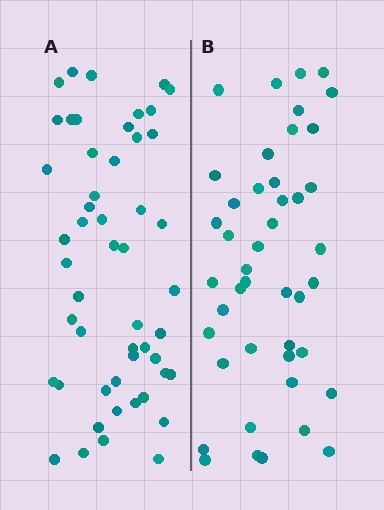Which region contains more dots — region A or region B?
Region A (the left region) has more dots.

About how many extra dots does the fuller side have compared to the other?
Region A has roughly 8 or so more dots than region B.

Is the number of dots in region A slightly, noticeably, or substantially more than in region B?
Region A has only slightly more — the two regions are fairly close. The ratio is roughly 1.2 to 1.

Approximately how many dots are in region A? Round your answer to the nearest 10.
About 50 dots. (The exact count is 51, which rounds to 50.)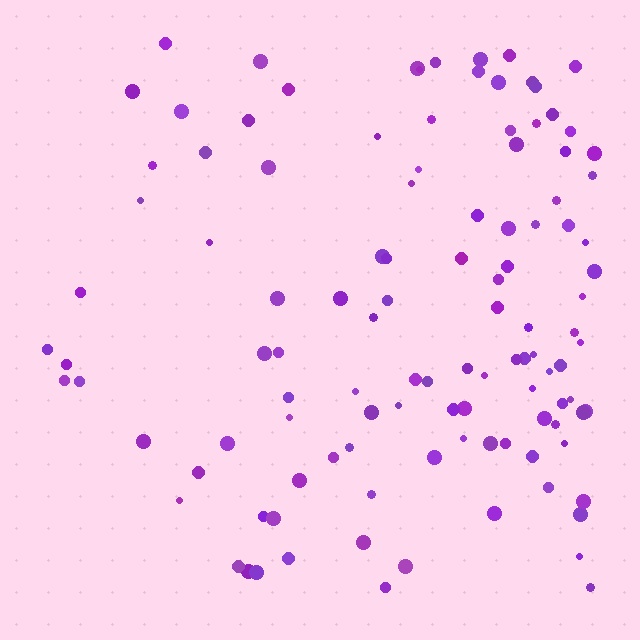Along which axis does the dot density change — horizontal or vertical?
Horizontal.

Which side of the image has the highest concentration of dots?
The right.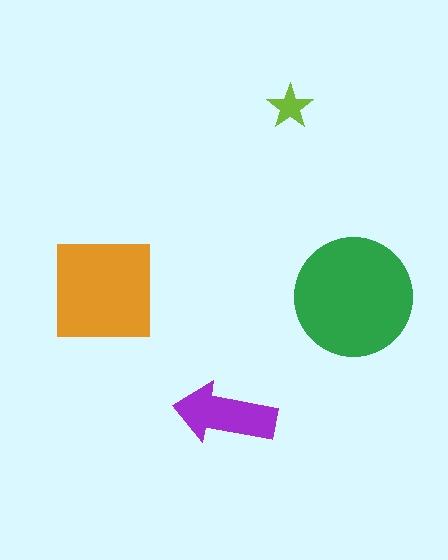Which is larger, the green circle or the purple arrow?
The green circle.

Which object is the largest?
The green circle.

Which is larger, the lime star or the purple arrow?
The purple arrow.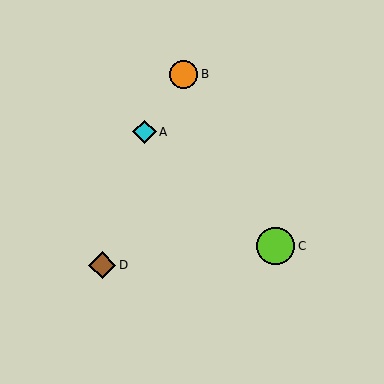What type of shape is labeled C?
Shape C is a lime circle.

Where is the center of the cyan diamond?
The center of the cyan diamond is at (144, 132).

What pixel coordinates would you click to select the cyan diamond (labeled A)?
Click at (144, 132) to select the cyan diamond A.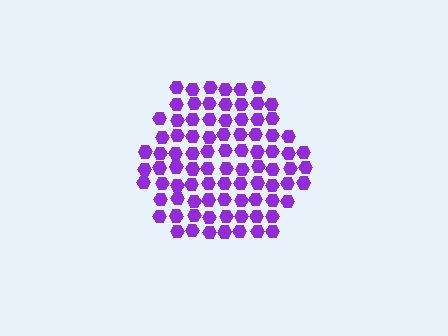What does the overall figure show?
The overall figure shows a hexagon.